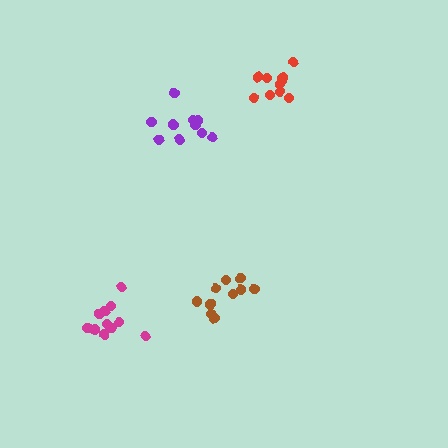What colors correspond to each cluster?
The clusters are colored: brown, magenta, purple, red.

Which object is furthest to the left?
The magenta cluster is leftmost.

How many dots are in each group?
Group 1: 10 dots, Group 2: 11 dots, Group 3: 11 dots, Group 4: 10 dots (42 total).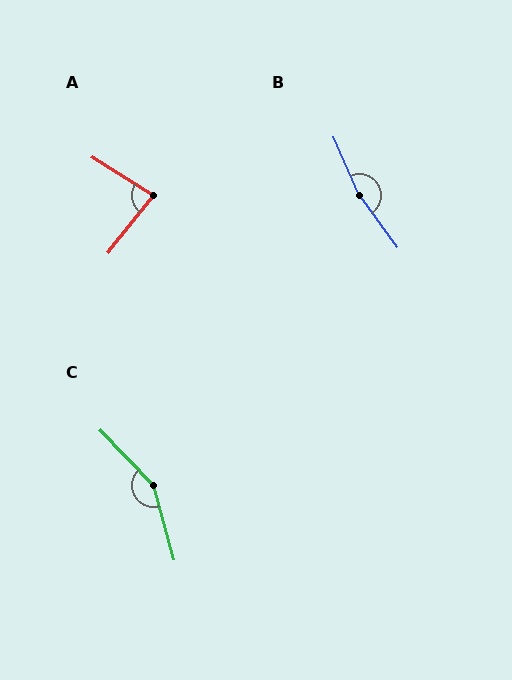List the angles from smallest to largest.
A (83°), C (151°), B (167°).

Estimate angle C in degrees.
Approximately 151 degrees.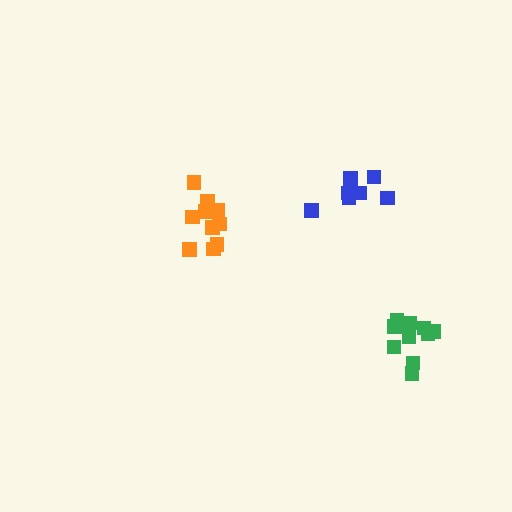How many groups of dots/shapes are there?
There are 3 groups.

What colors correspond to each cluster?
The clusters are colored: orange, green, blue.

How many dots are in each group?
Group 1: 10 dots, Group 2: 11 dots, Group 3: 7 dots (28 total).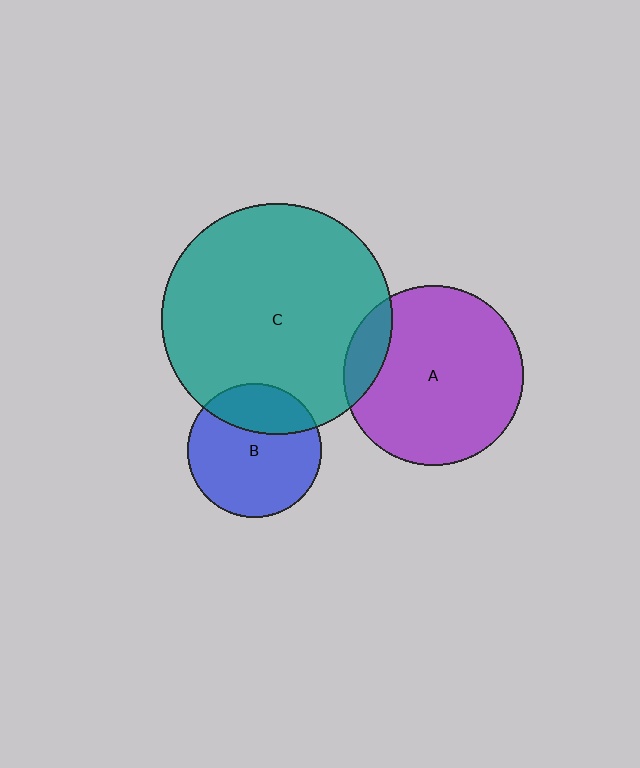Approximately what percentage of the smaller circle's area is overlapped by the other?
Approximately 30%.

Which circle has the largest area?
Circle C (teal).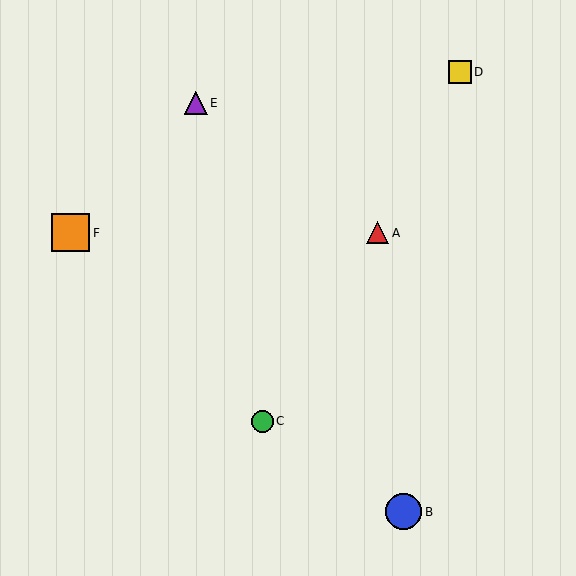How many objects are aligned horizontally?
2 objects (A, F) are aligned horizontally.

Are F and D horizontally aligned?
No, F is at y≈233 and D is at y≈72.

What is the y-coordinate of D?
Object D is at y≈72.